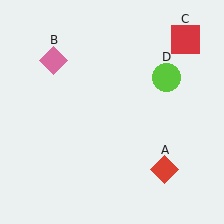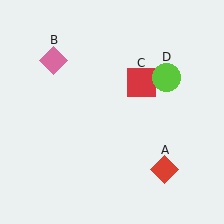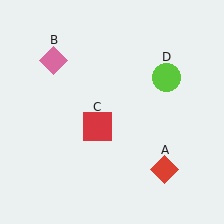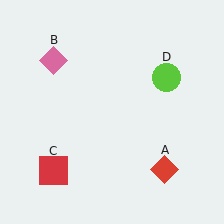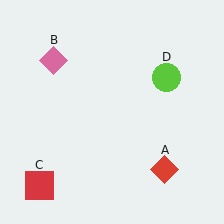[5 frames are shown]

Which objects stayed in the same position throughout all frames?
Red diamond (object A) and pink diamond (object B) and lime circle (object D) remained stationary.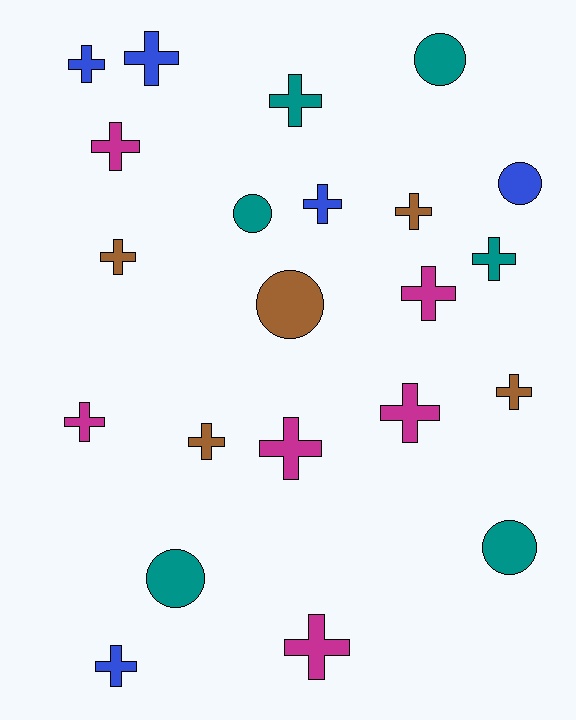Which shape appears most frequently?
Cross, with 16 objects.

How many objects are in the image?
There are 22 objects.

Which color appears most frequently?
Magenta, with 6 objects.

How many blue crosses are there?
There are 4 blue crosses.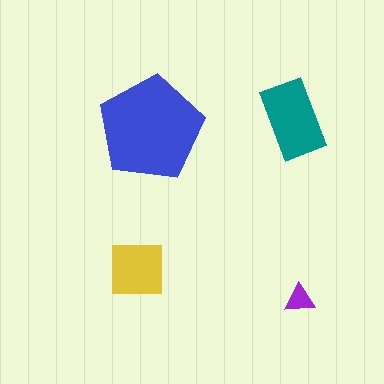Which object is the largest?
The blue pentagon.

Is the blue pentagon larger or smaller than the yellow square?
Larger.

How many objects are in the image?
There are 4 objects in the image.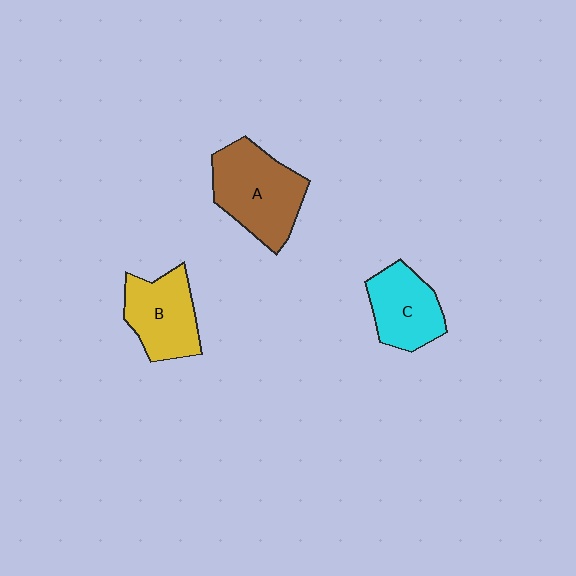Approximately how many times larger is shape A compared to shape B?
Approximately 1.3 times.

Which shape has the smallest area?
Shape C (cyan).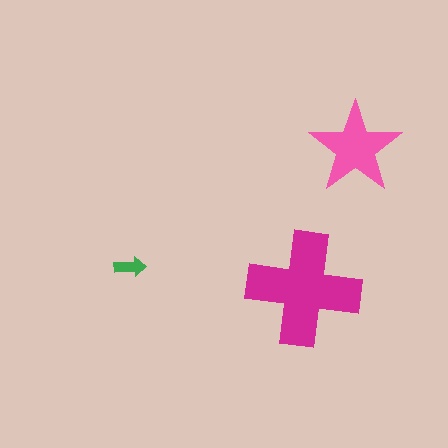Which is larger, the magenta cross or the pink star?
The magenta cross.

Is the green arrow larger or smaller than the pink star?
Smaller.